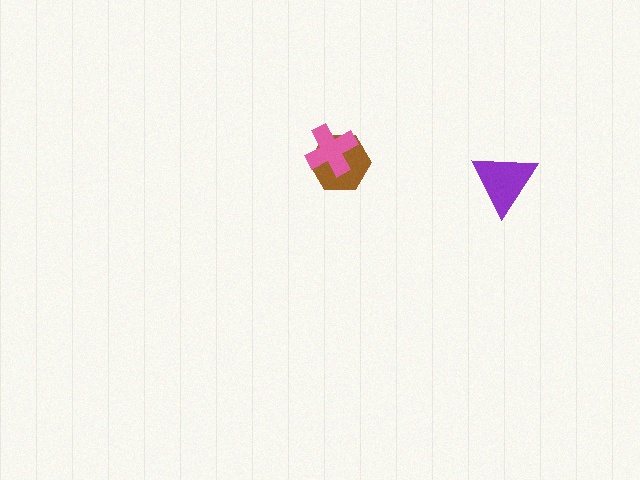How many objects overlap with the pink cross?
1 object overlaps with the pink cross.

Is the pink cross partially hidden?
No, no other shape covers it.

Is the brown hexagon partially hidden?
Yes, it is partially covered by another shape.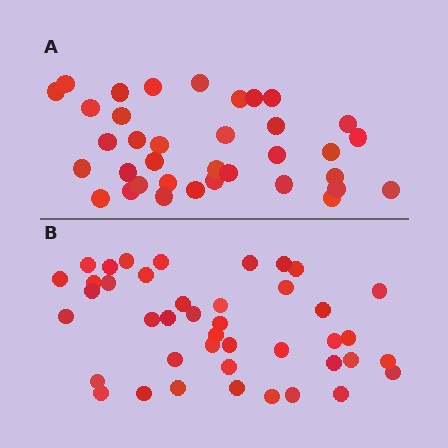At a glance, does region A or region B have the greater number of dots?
Region B (the bottom region) has more dots.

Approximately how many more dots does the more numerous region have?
Region B has about 6 more dots than region A.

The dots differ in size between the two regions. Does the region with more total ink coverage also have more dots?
No. Region A has more total ink coverage because its dots are larger, but region B actually contains more individual dots. Total area can be misleading — the number of items is what matters here.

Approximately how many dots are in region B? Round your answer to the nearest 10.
About 40 dots. (The exact count is 42, which rounds to 40.)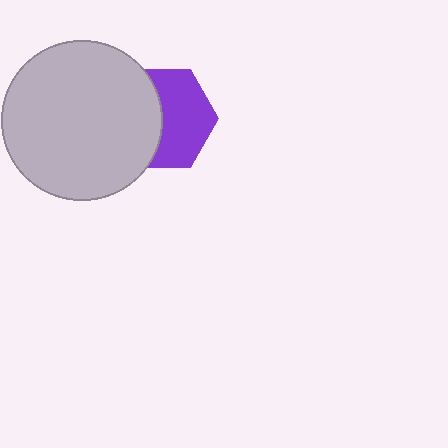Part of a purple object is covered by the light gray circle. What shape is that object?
It is a hexagon.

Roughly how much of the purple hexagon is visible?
About half of it is visible (roughly 55%).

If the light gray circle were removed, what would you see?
You would see the complete purple hexagon.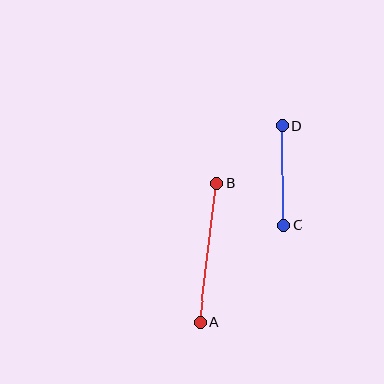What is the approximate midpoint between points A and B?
The midpoint is at approximately (208, 253) pixels.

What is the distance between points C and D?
The distance is approximately 100 pixels.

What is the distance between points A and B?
The distance is approximately 140 pixels.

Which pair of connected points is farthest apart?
Points A and B are farthest apart.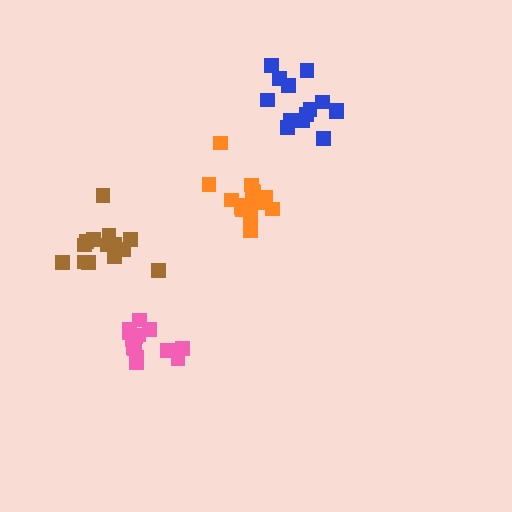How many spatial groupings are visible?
There are 4 spatial groupings.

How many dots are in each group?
Group 1: 16 dots, Group 2: 15 dots, Group 3: 14 dots, Group 4: 14 dots (59 total).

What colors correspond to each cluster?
The clusters are colored: orange, blue, pink, brown.